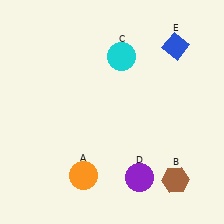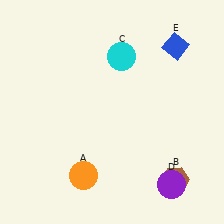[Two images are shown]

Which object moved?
The purple circle (D) moved right.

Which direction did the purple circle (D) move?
The purple circle (D) moved right.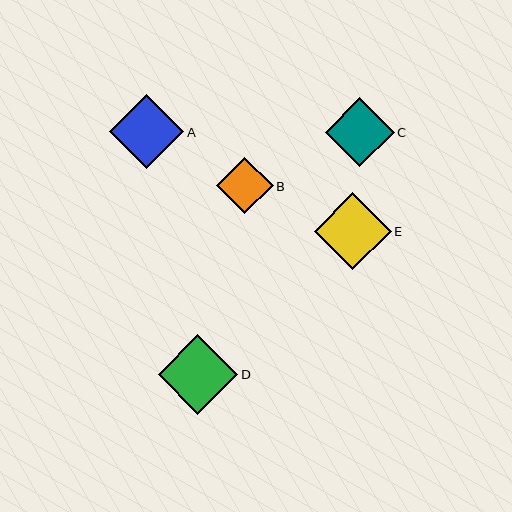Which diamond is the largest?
Diamond D is the largest with a size of approximately 80 pixels.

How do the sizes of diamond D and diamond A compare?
Diamond D and diamond A are approximately the same size.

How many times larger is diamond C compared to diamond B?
Diamond C is approximately 1.2 times the size of diamond B.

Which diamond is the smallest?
Diamond B is the smallest with a size of approximately 56 pixels.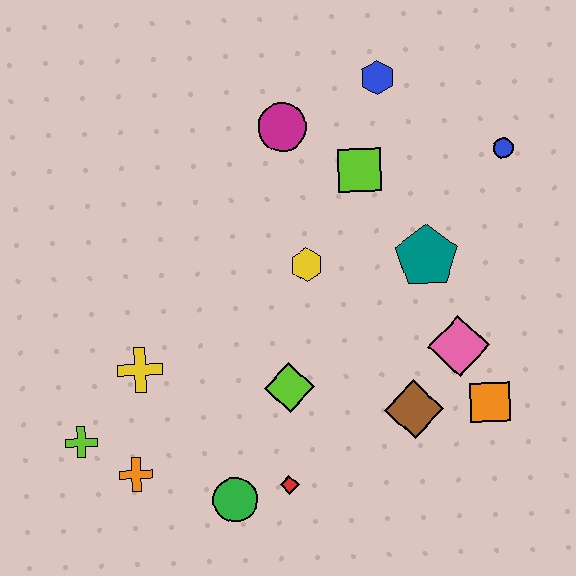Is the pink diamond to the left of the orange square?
Yes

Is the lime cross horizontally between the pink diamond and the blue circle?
No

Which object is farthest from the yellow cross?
The blue circle is farthest from the yellow cross.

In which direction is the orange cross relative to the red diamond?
The orange cross is to the left of the red diamond.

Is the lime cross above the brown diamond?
No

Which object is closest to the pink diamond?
The orange square is closest to the pink diamond.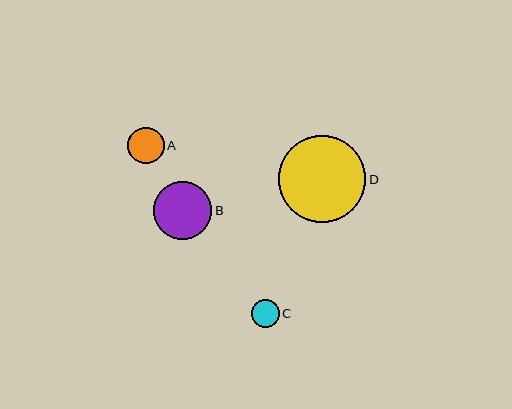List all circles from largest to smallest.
From largest to smallest: D, B, A, C.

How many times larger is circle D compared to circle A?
Circle D is approximately 2.4 times the size of circle A.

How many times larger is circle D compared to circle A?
Circle D is approximately 2.4 times the size of circle A.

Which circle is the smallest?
Circle C is the smallest with a size of approximately 28 pixels.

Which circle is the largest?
Circle D is the largest with a size of approximately 87 pixels.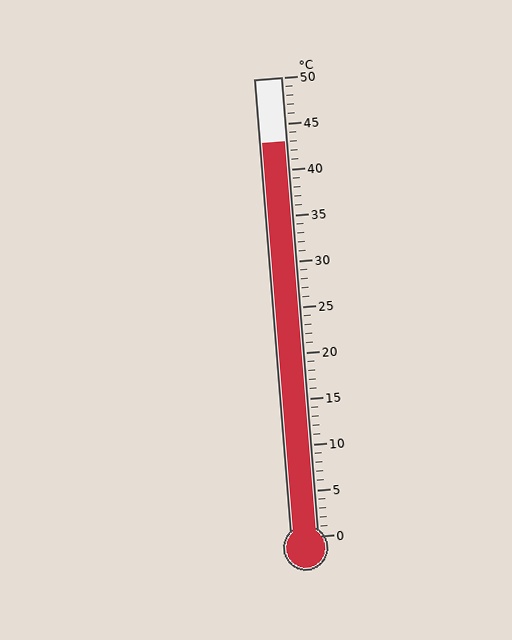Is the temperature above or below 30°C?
The temperature is above 30°C.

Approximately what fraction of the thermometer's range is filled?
The thermometer is filled to approximately 85% of its range.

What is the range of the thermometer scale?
The thermometer scale ranges from 0°C to 50°C.